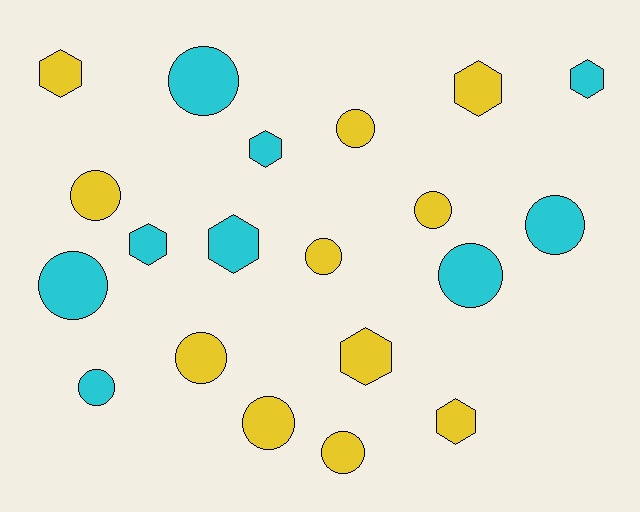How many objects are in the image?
There are 20 objects.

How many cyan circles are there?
There are 5 cyan circles.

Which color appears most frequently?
Yellow, with 11 objects.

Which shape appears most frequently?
Circle, with 12 objects.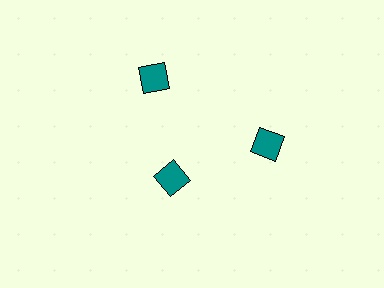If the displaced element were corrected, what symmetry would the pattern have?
It would have 3-fold rotational symmetry — the pattern would map onto itself every 120 degrees.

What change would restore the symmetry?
The symmetry would be restored by moving it outward, back onto the ring so that all 3 diamonds sit at equal angles and equal distance from the center.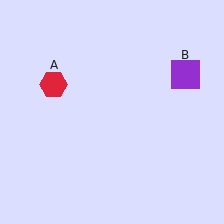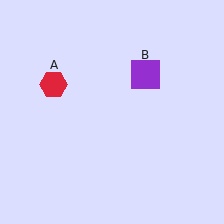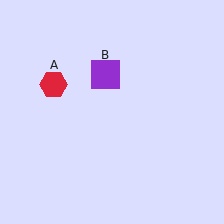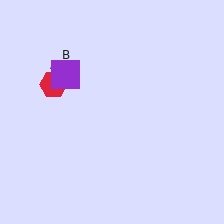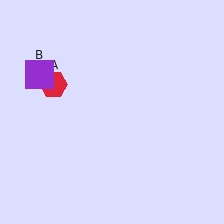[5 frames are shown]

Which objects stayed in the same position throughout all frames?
Red hexagon (object A) remained stationary.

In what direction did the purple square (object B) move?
The purple square (object B) moved left.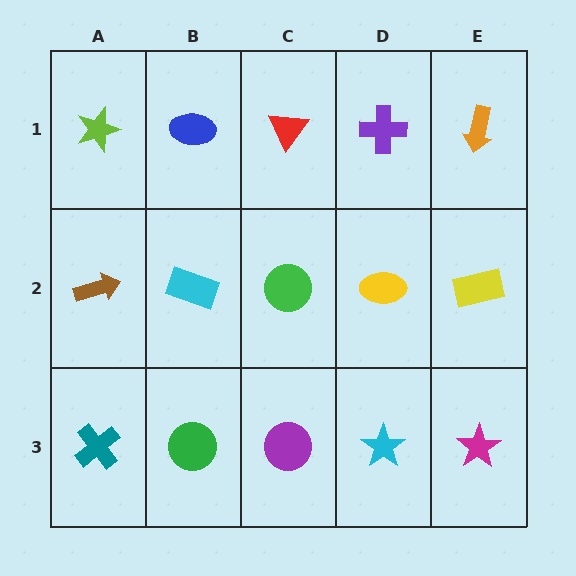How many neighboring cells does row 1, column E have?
2.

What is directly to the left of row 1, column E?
A purple cross.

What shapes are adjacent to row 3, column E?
A yellow rectangle (row 2, column E), a cyan star (row 3, column D).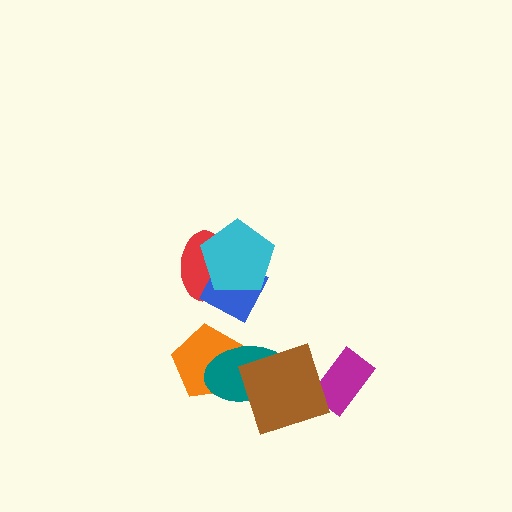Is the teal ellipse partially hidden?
Yes, it is partially covered by another shape.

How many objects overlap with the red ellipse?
2 objects overlap with the red ellipse.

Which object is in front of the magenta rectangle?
The brown square is in front of the magenta rectangle.